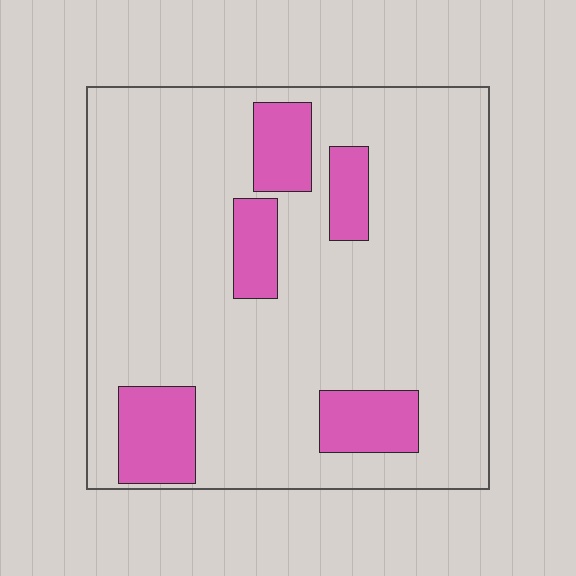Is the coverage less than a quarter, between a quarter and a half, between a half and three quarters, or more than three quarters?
Less than a quarter.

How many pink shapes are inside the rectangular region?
5.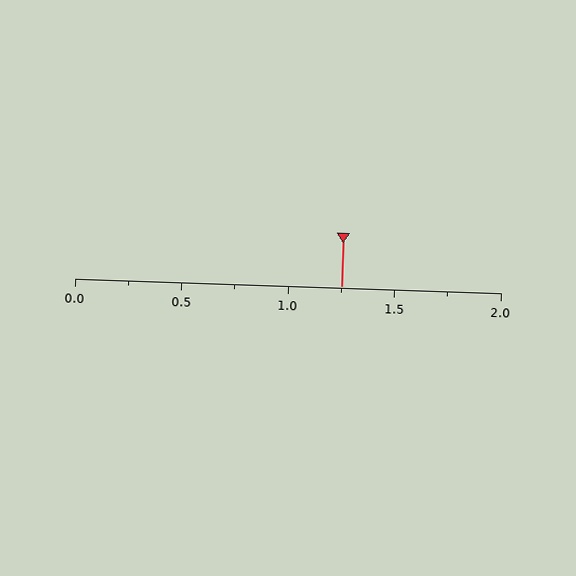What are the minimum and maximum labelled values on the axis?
The axis runs from 0.0 to 2.0.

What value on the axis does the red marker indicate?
The marker indicates approximately 1.25.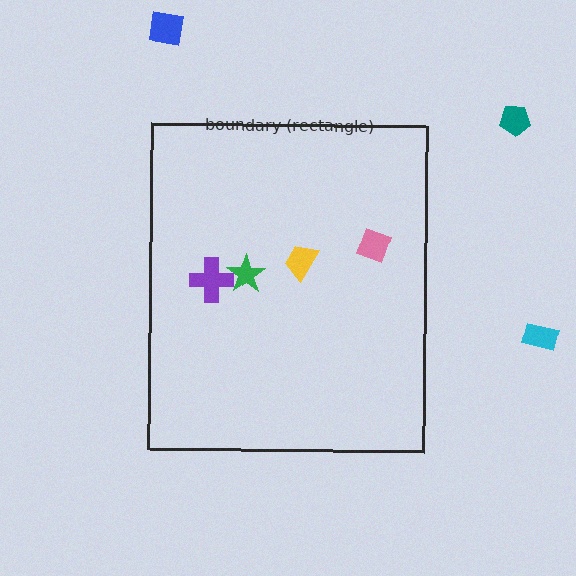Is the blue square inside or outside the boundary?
Outside.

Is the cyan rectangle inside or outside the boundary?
Outside.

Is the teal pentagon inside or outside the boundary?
Outside.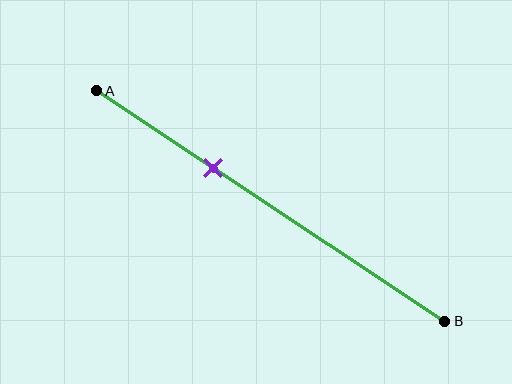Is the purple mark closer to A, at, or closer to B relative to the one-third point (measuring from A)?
The purple mark is approximately at the one-third point of segment AB.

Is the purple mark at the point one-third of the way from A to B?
Yes, the mark is approximately at the one-third point.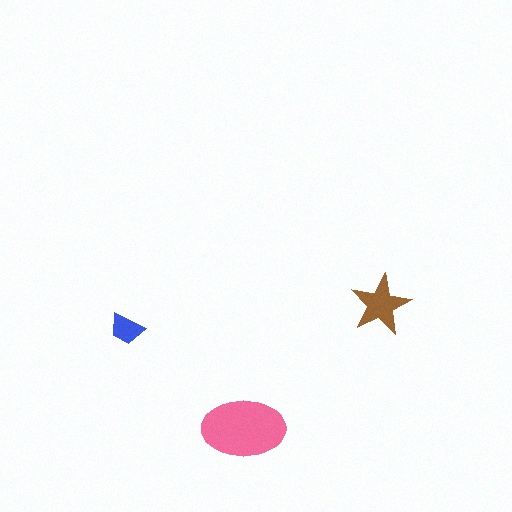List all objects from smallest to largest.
The blue trapezoid, the brown star, the pink ellipse.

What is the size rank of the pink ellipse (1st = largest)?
1st.